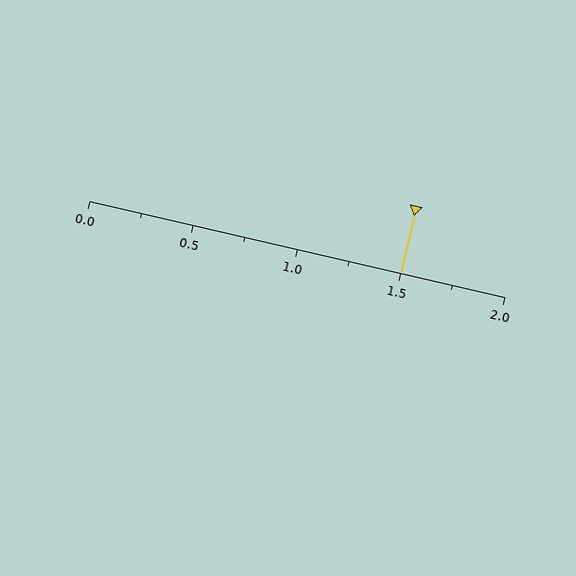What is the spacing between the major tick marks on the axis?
The major ticks are spaced 0.5 apart.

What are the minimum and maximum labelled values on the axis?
The axis runs from 0.0 to 2.0.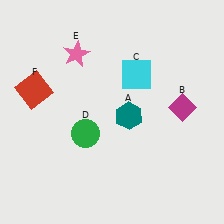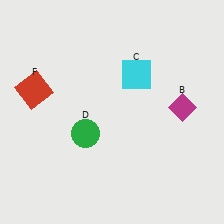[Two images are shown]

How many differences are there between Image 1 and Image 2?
There are 2 differences between the two images.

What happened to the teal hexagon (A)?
The teal hexagon (A) was removed in Image 2. It was in the bottom-right area of Image 1.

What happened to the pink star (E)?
The pink star (E) was removed in Image 2. It was in the top-left area of Image 1.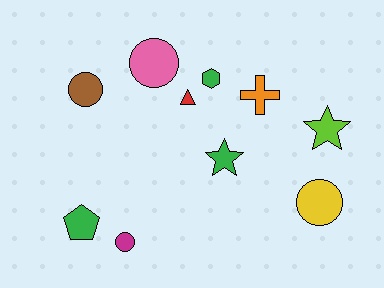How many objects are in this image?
There are 10 objects.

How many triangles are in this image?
There is 1 triangle.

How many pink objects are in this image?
There is 1 pink object.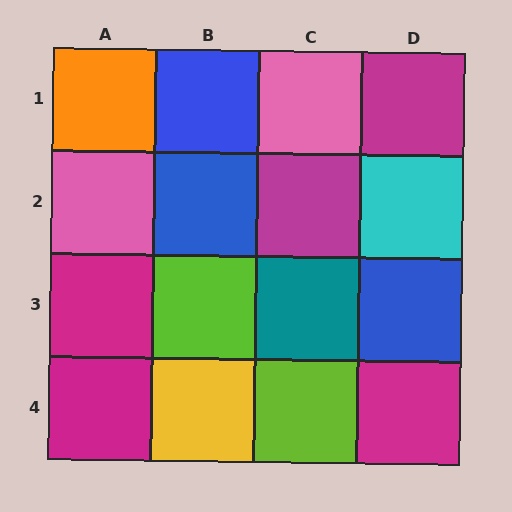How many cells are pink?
2 cells are pink.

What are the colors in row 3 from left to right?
Magenta, lime, teal, blue.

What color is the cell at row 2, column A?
Pink.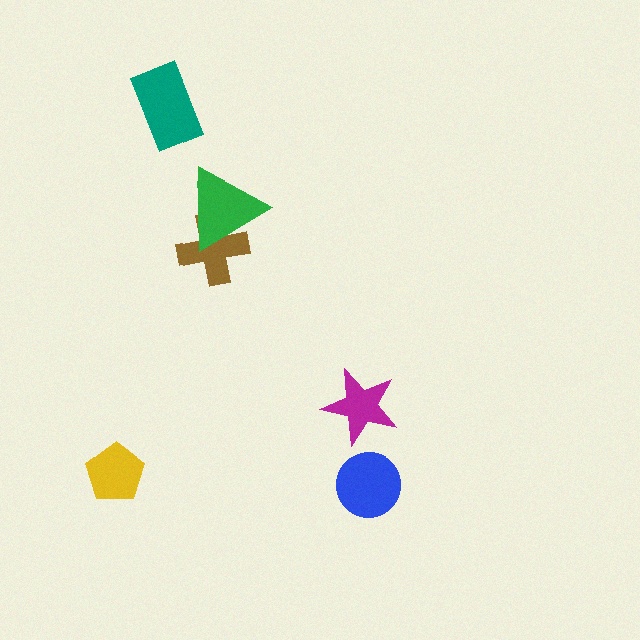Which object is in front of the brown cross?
The green triangle is in front of the brown cross.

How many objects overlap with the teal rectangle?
0 objects overlap with the teal rectangle.